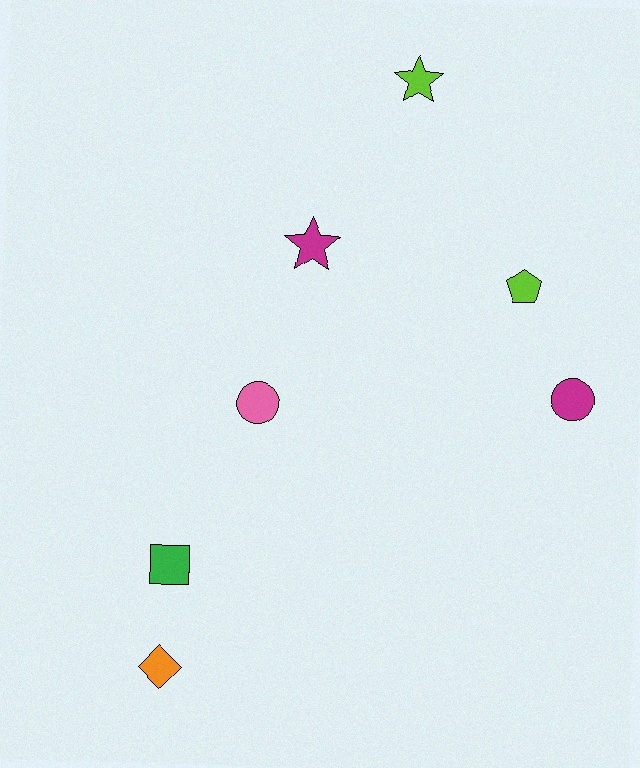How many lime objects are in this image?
There are 2 lime objects.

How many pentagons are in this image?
There is 1 pentagon.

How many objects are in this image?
There are 7 objects.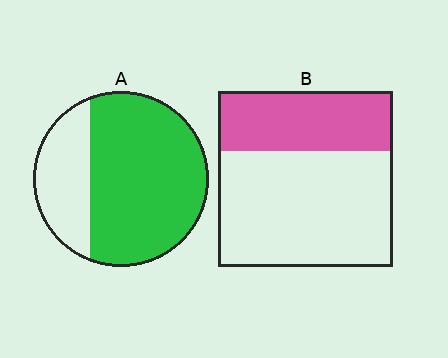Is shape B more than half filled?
No.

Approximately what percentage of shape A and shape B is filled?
A is approximately 70% and B is approximately 35%.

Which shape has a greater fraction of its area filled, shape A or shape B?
Shape A.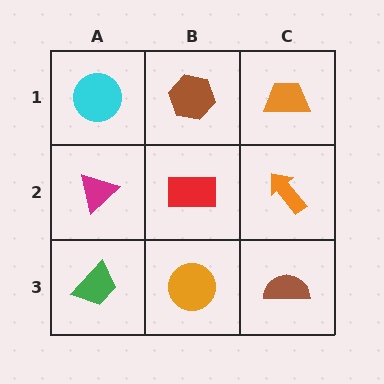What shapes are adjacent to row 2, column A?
A cyan circle (row 1, column A), a green trapezoid (row 3, column A), a red rectangle (row 2, column B).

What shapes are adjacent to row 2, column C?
An orange trapezoid (row 1, column C), a brown semicircle (row 3, column C), a red rectangle (row 2, column B).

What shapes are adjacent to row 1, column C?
An orange arrow (row 2, column C), a brown hexagon (row 1, column B).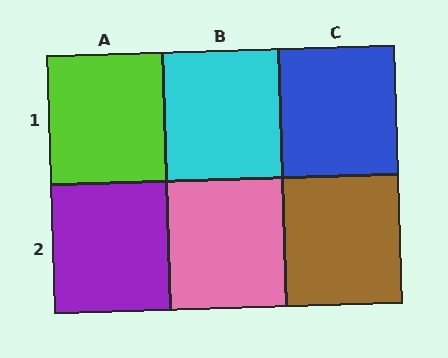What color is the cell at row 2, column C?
Brown.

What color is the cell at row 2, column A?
Purple.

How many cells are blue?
1 cell is blue.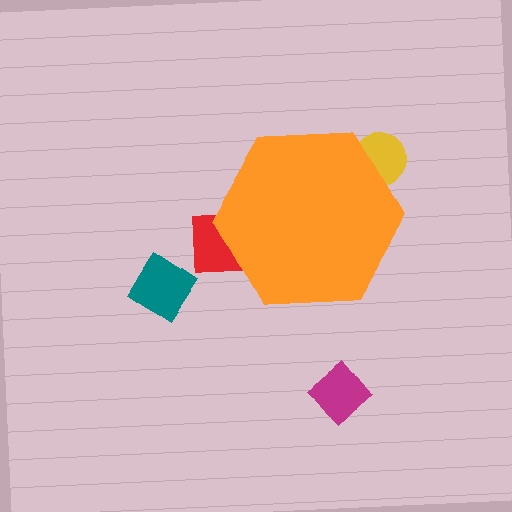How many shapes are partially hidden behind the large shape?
2 shapes are partially hidden.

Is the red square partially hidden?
Yes, the red square is partially hidden behind the orange hexagon.